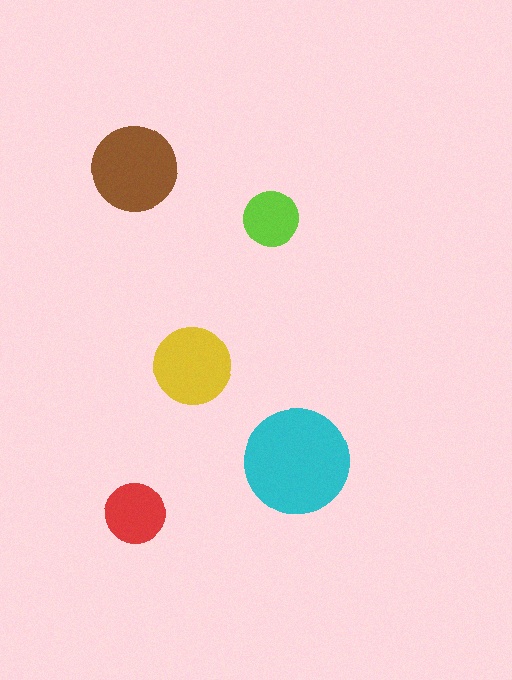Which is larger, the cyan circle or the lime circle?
The cyan one.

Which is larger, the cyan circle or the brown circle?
The cyan one.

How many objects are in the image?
There are 5 objects in the image.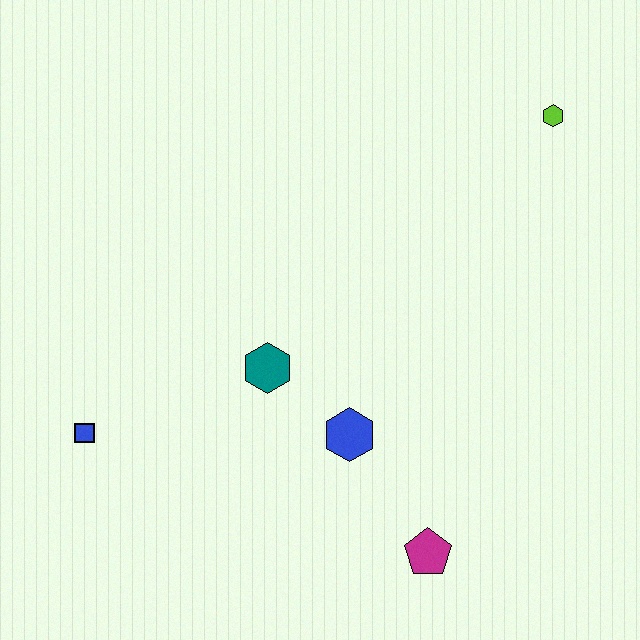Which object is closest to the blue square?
The teal hexagon is closest to the blue square.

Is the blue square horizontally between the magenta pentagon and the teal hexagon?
No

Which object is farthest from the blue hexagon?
The lime hexagon is farthest from the blue hexagon.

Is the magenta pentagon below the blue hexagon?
Yes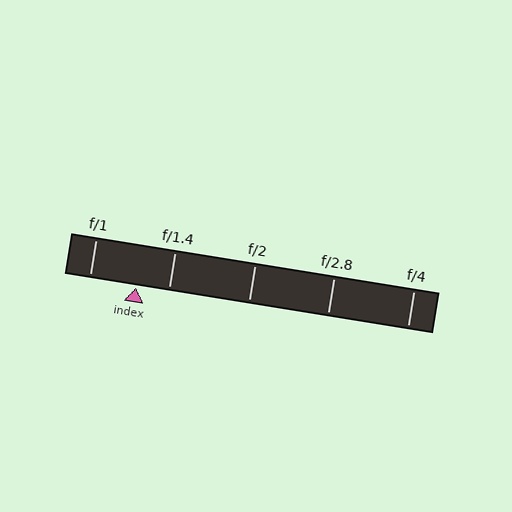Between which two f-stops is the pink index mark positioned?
The index mark is between f/1 and f/1.4.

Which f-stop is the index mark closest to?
The index mark is closest to f/1.4.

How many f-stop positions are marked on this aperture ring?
There are 5 f-stop positions marked.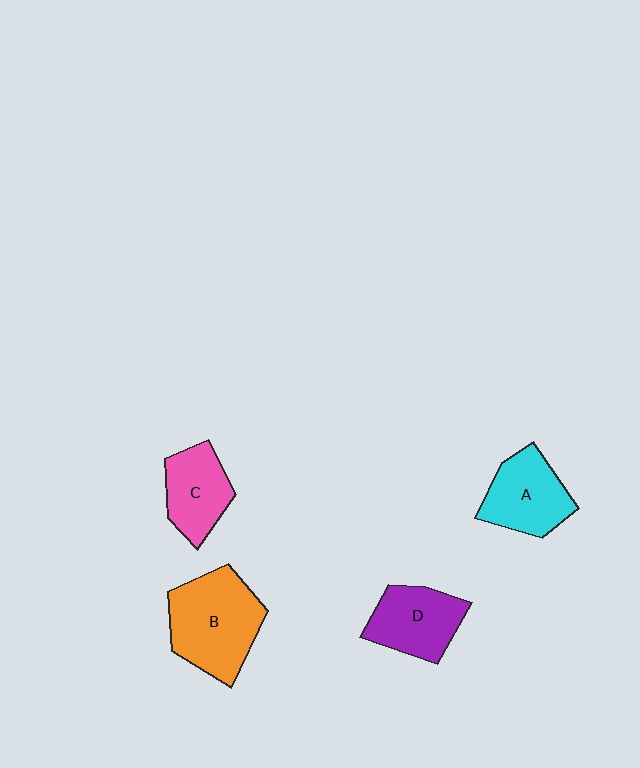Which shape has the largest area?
Shape B (orange).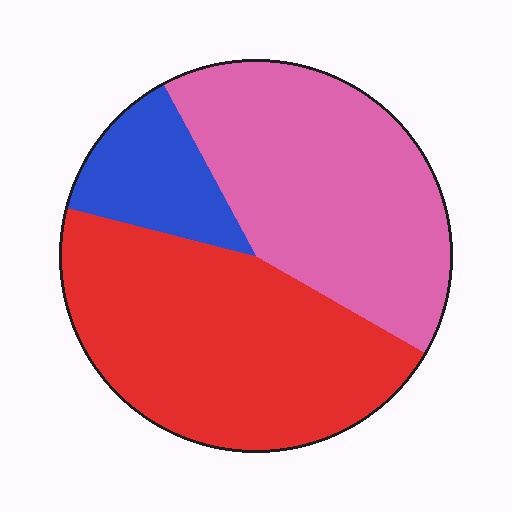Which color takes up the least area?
Blue, at roughly 15%.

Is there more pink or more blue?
Pink.